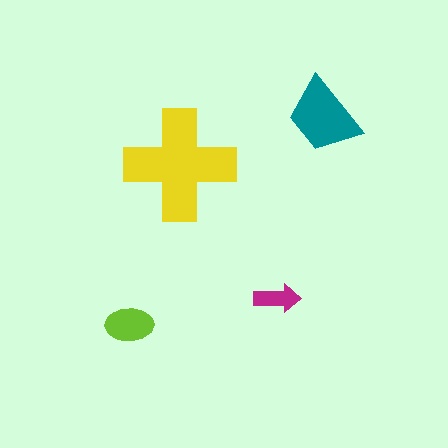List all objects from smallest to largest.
The magenta arrow, the lime ellipse, the teal trapezoid, the yellow cross.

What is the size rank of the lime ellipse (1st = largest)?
3rd.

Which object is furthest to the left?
The lime ellipse is leftmost.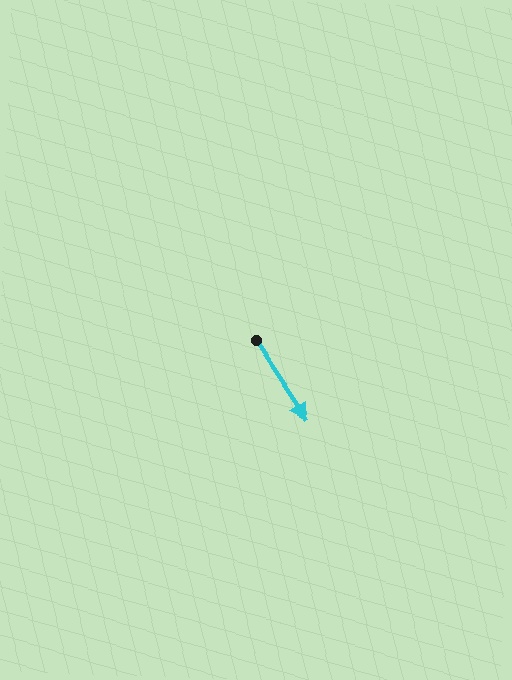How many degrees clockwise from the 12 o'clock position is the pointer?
Approximately 146 degrees.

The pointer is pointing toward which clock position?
Roughly 5 o'clock.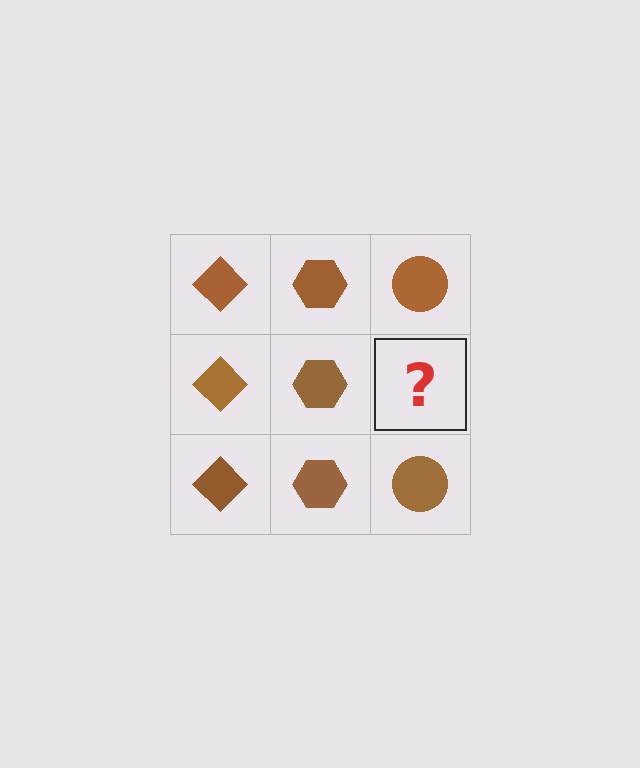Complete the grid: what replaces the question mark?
The question mark should be replaced with a brown circle.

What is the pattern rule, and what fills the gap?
The rule is that each column has a consistent shape. The gap should be filled with a brown circle.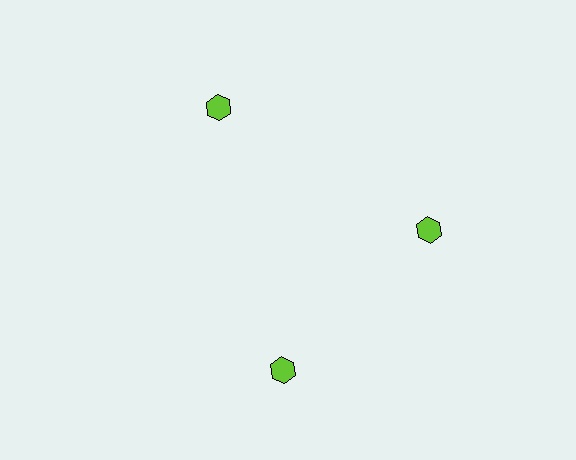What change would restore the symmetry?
The symmetry would be restored by rotating it back into even spacing with its neighbors so that all 3 hexagons sit at equal angles and equal distance from the center.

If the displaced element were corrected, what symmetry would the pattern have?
It would have 3-fold rotational symmetry — the pattern would map onto itself every 120 degrees.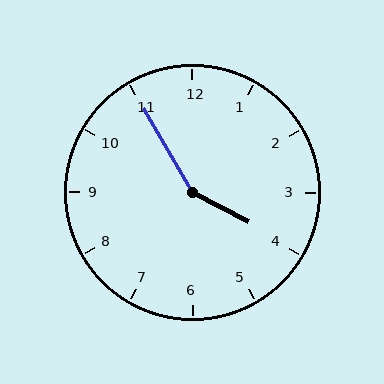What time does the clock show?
3:55.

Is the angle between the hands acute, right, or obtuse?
It is obtuse.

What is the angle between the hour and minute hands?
Approximately 148 degrees.